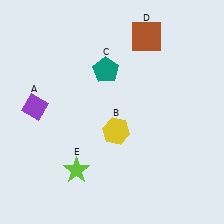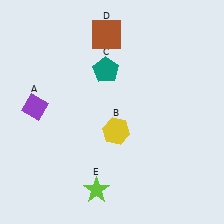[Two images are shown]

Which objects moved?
The objects that moved are: the brown square (D), the lime star (E).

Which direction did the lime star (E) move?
The lime star (E) moved right.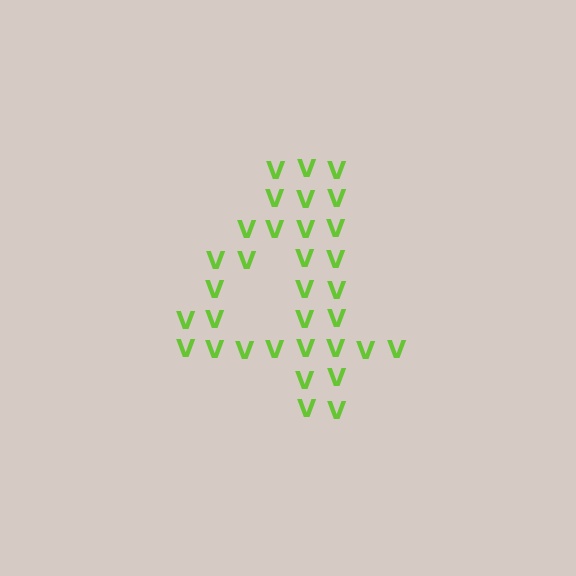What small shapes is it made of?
It is made of small letter V's.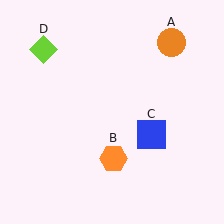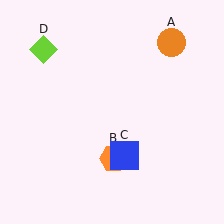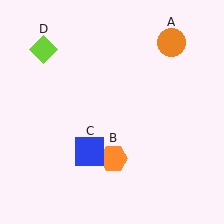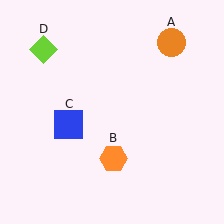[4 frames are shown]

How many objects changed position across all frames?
1 object changed position: blue square (object C).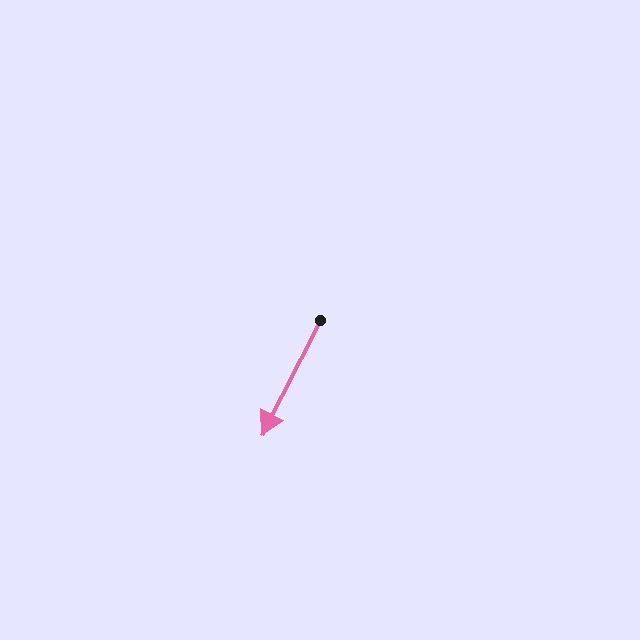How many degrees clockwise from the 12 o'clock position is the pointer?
Approximately 207 degrees.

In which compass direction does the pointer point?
Southwest.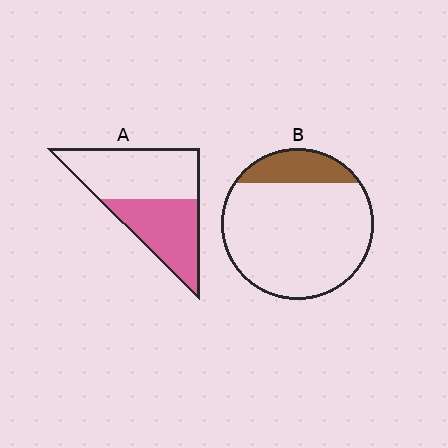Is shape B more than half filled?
No.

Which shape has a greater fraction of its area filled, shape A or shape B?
Shape A.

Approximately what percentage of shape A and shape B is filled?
A is approximately 45% and B is approximately 15%.